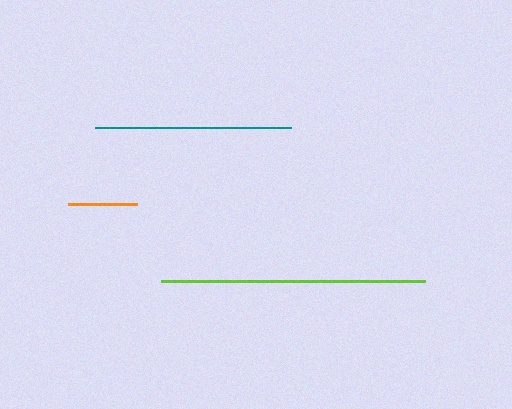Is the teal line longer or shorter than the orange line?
The teal line is longer than the orange line.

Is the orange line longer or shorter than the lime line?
The lime line is longer than the orange line.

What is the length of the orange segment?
The orange segment is approximately 68 pixels long.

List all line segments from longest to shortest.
From longest to shortest: lime, teal, orange.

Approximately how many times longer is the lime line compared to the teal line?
The lime line is approximately 1.3 times the length of the teal line.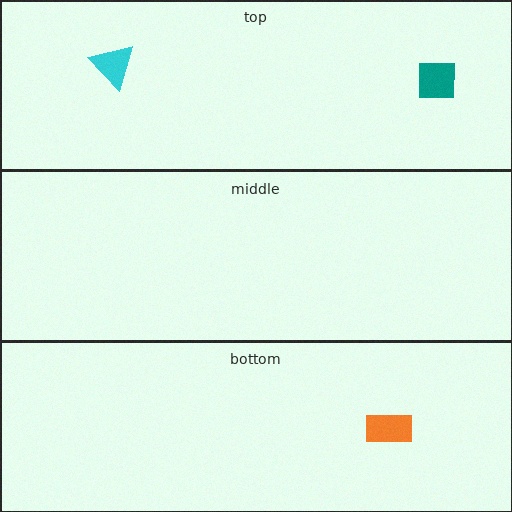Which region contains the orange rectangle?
The bottom region.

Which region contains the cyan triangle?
The top region.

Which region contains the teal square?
The top region.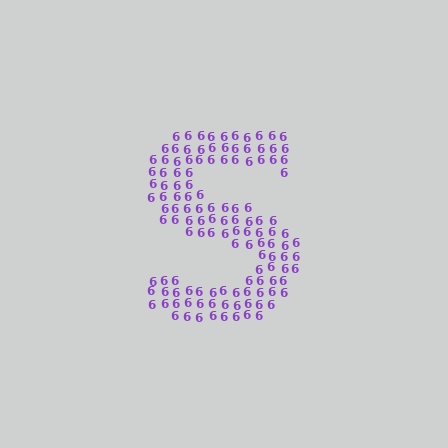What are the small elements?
The small elements are digit 6's.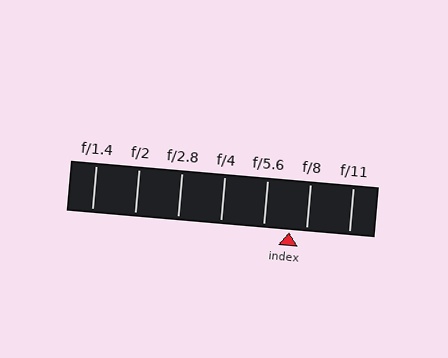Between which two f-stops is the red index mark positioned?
The index mark is between f/5.6 and f/8.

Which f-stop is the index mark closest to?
The index mark is closest to f/8.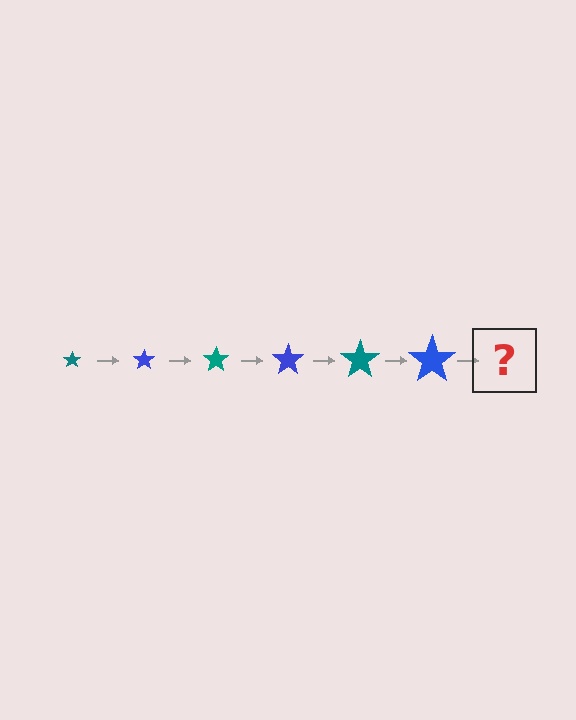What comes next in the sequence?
The next element should be a teal star, larger than the previous one.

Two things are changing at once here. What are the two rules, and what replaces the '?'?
The two rules are that the star grows larger each step and the color cycles through teal and blue. The '?' should be a teal star, larger than the previous one.